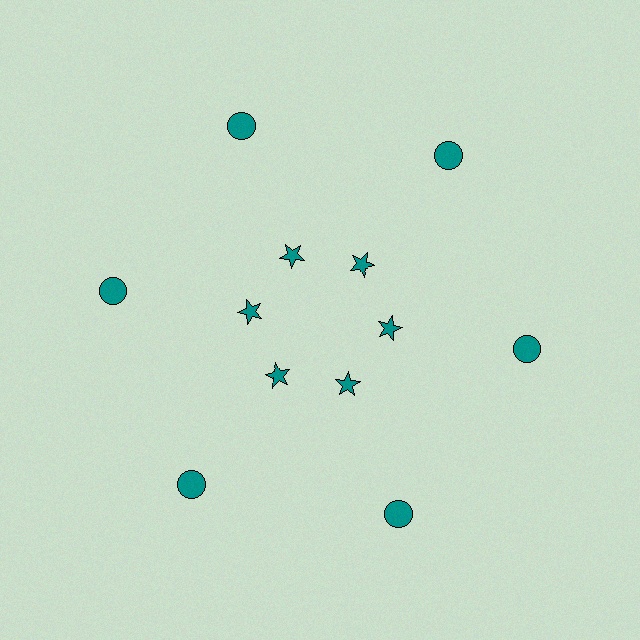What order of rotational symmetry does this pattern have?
This pattern has 6-fold rotational symmetry.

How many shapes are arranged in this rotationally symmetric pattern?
There are 12 shapes, arranged in 6 groups of 2.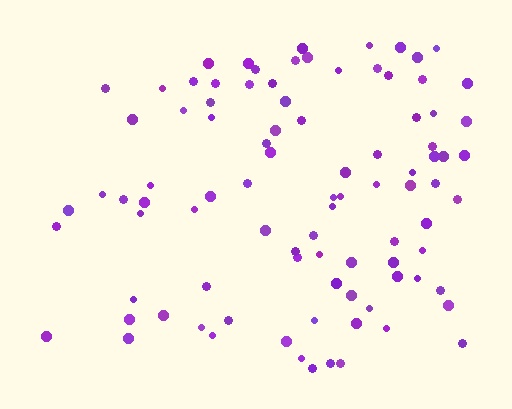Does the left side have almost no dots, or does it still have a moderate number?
Still a moderate number, just noticeably fewer than the right.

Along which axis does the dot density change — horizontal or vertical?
Horizontal.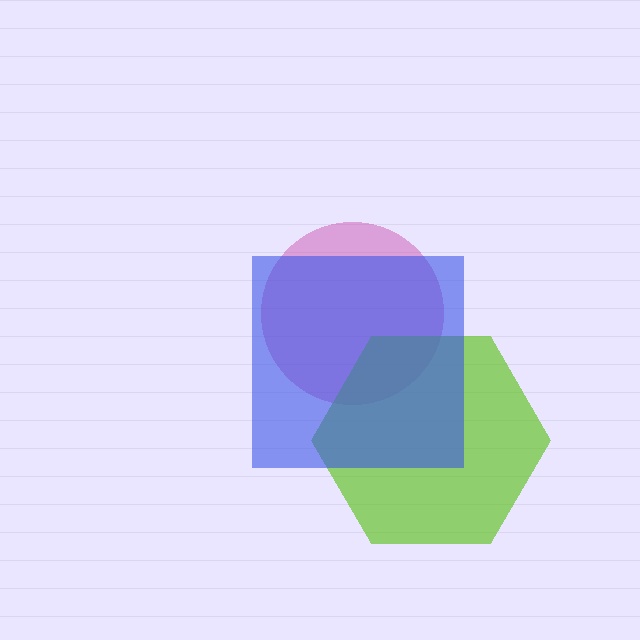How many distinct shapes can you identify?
There are 3 distinct shapes: a magenta circle, a lime hexagon, a blue square.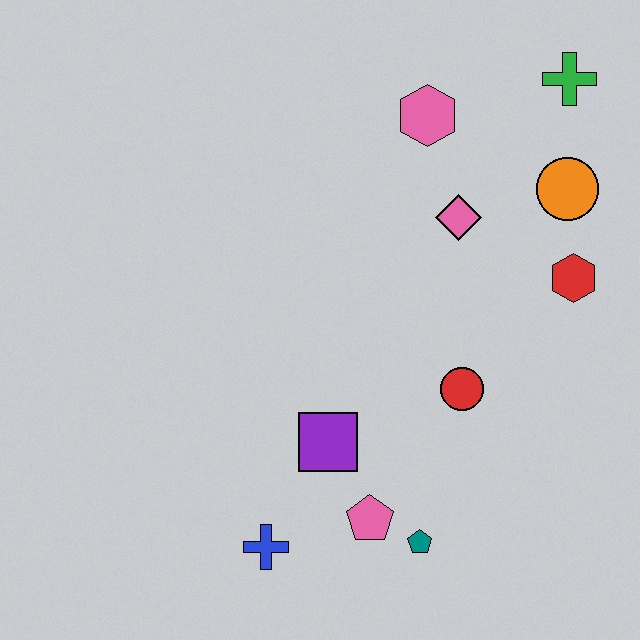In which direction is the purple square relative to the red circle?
The purple square is to the left of the red circle.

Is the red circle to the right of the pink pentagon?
Yes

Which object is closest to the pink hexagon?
The pink diamond is closest to the pink hexagon.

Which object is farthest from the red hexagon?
The blue cross is farthest from the red hexagon.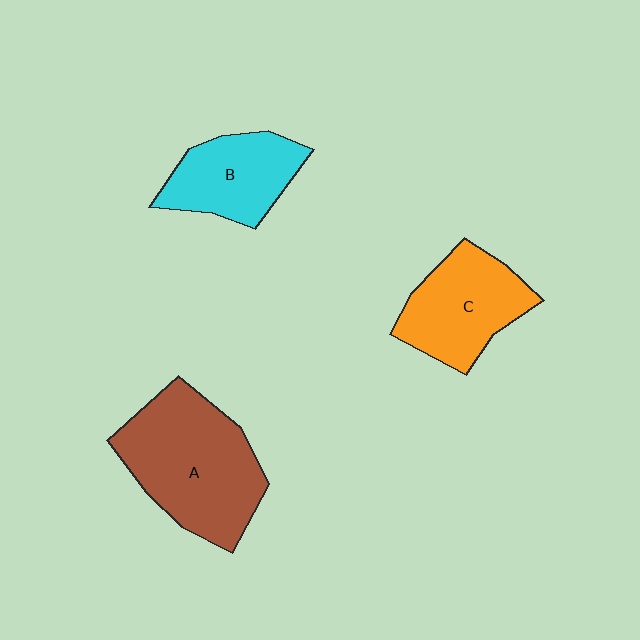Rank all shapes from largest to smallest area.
From largest to smallest: A (brown), C (orange), B (cyan).